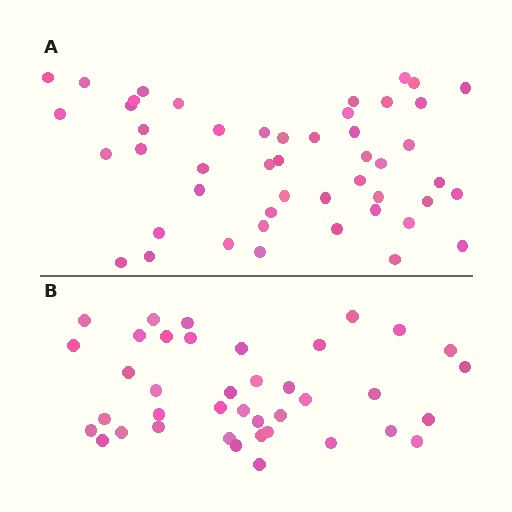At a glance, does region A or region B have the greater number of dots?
Region A (the top region) has more dots.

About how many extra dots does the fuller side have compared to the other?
Region A has roughly 8 or so more dots than region B.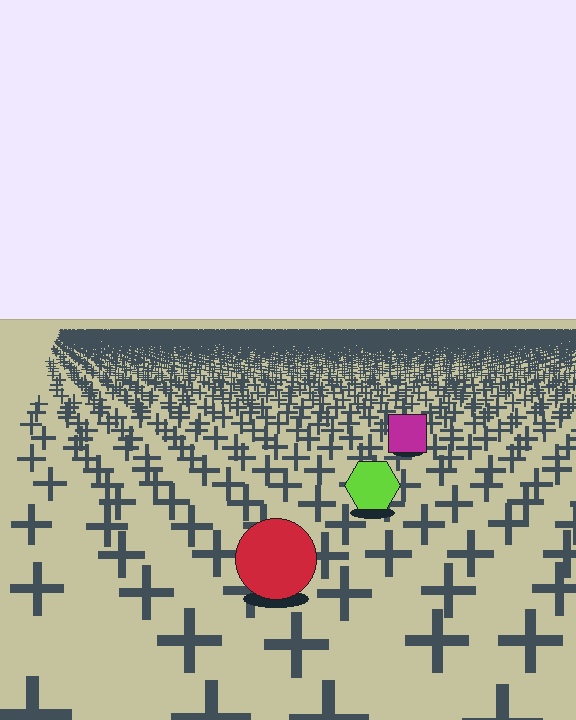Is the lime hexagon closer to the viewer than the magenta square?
Yes. The lime hexagon is closer — you can tell from the texture gradient: the ground texture is coarser near it.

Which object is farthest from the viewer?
The magenta square is farthest from the viewer. It appears smaller and the ground texture around it is denser.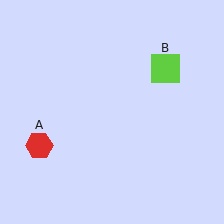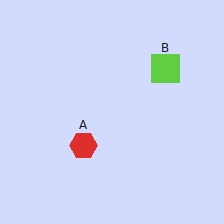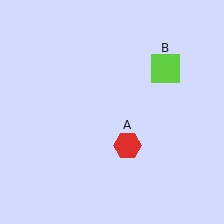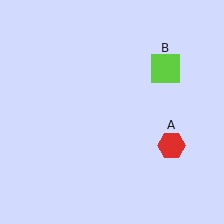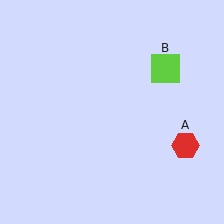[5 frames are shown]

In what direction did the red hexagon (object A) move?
The red hexagon (object A) moved right.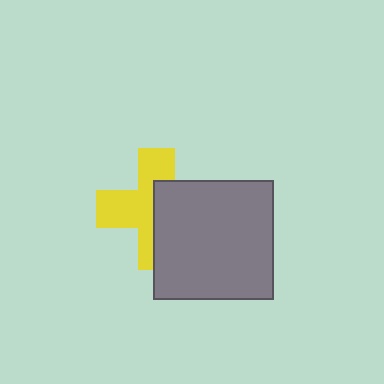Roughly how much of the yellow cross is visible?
About half of it is visible (roughly 54%).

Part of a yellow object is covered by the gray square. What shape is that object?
It is a cross.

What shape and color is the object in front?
The object in front is a gray square.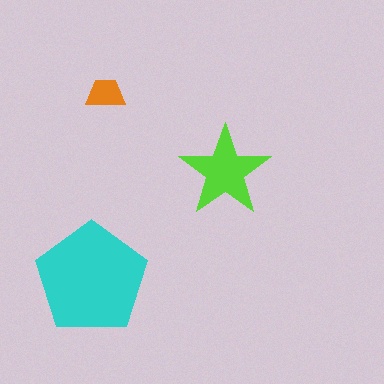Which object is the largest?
The cyan pentagon.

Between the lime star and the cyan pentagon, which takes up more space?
The cyan pentagon.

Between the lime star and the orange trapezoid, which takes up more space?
The lime star.